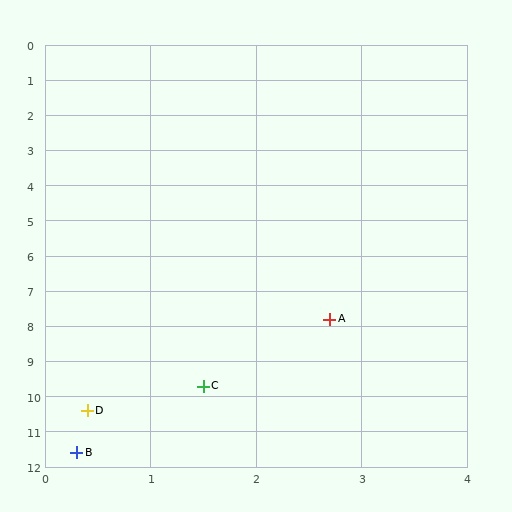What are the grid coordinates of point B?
Point B is at approximately (0.3, 11.6).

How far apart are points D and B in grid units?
Points D and B are about 1.2 grid units apart.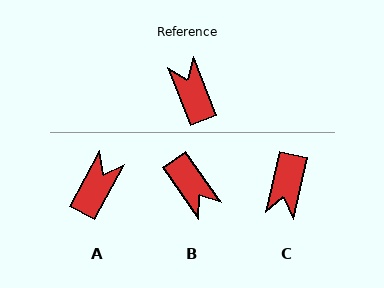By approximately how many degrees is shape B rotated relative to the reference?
Approximately 166 degrees clockwise.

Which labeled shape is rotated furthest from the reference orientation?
B, about 166 degrees away.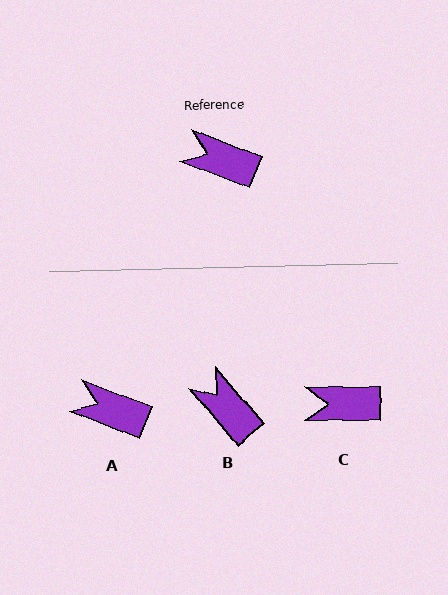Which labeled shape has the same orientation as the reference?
A.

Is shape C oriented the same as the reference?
No, it is off by about 21 degrees.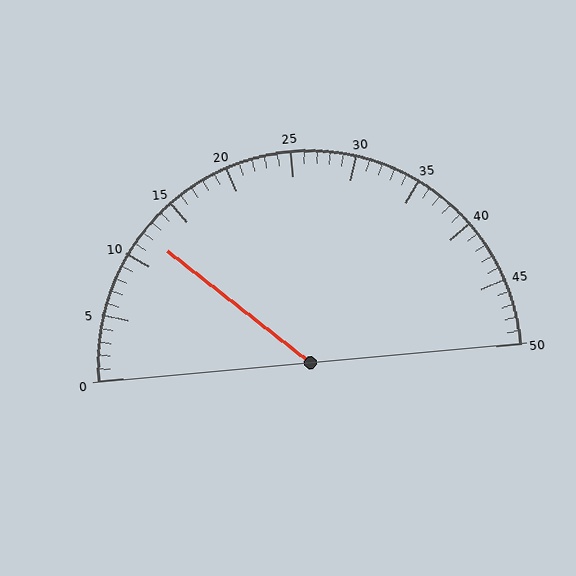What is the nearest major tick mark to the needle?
The nearest major tick mark is 10.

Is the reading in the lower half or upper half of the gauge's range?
The reading is in the lower half of the range (0 to 50).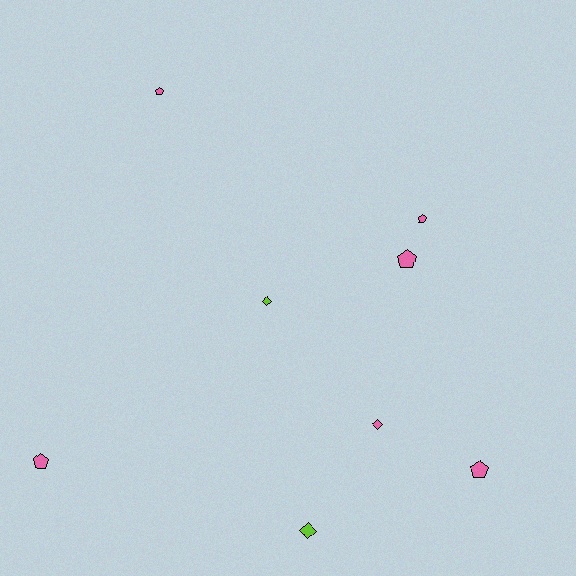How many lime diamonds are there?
There are 2 lime diamonds.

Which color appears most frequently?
Pink, with 6 objects.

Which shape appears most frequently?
Pentagon, with 5 objects.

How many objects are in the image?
There are 8 objects.